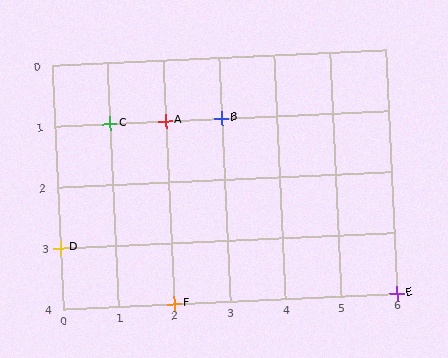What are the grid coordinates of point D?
Point D is at grid coordinates (0, 3).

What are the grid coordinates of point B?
Point B is at grid coordinates (3, 1).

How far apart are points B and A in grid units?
Points B and A are 1 column apart.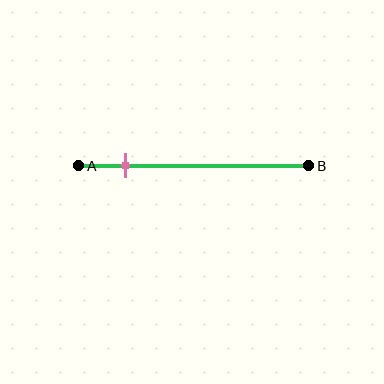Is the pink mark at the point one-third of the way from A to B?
No, the mark is at about 20% from A, not at the 33% one-third point.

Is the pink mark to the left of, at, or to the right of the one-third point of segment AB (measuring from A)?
The pink mark is to the left of the one-third point of segment AB.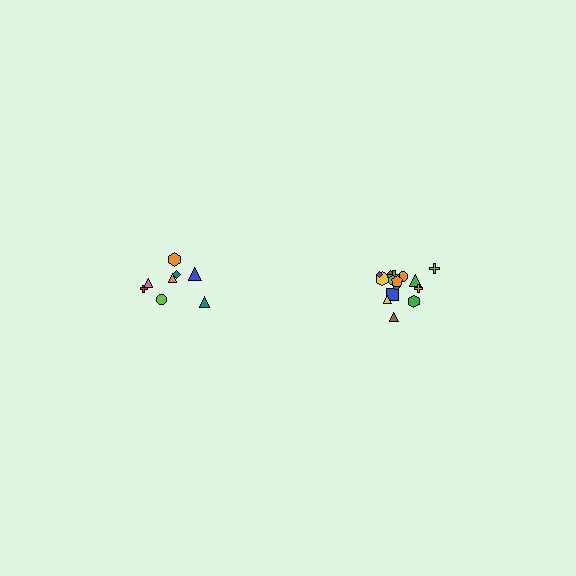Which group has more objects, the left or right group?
The right group.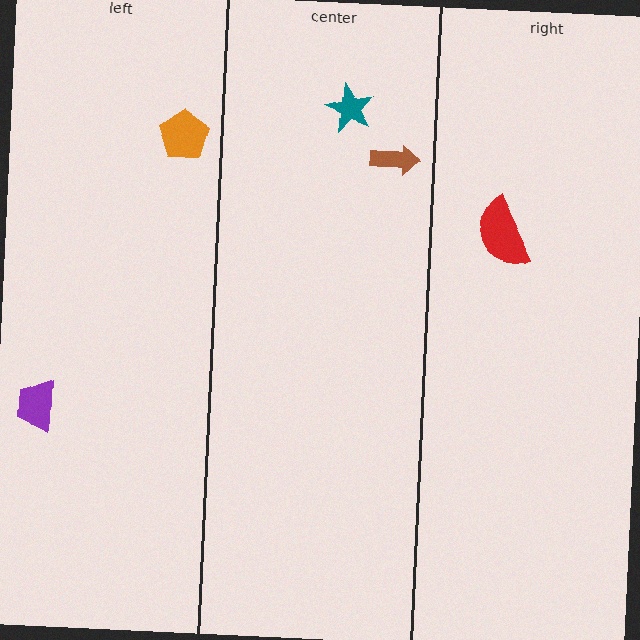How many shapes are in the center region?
2.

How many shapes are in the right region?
1.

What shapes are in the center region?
The teal star, the brown arrow.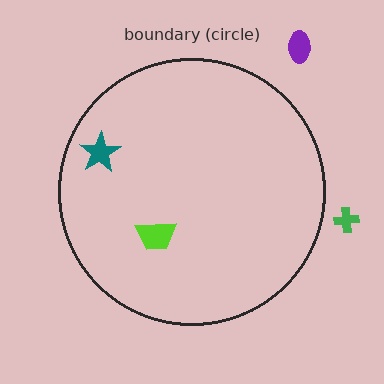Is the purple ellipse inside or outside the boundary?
Outside.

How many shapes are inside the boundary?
2 inside, 2 outside.